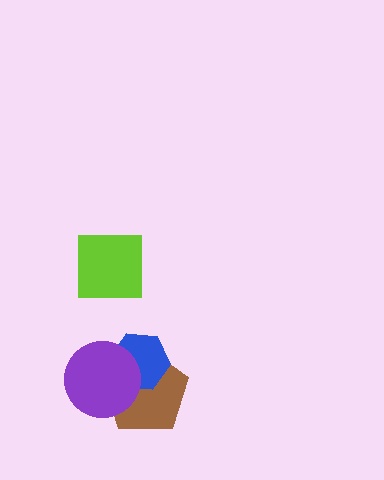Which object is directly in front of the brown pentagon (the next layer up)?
The blue hexagon is directly in front of the brown pentagon.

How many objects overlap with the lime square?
0 objects overlap with the lime square.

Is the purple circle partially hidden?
No, no other shape covers it.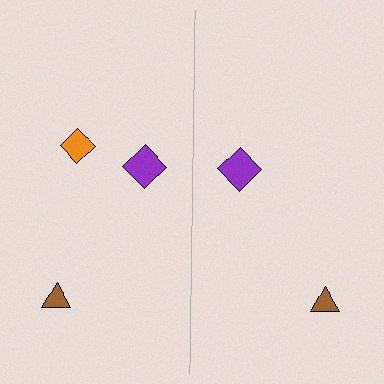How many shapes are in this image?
There are 5 shapes in this image.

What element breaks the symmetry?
A orange diamond is missing from the right side.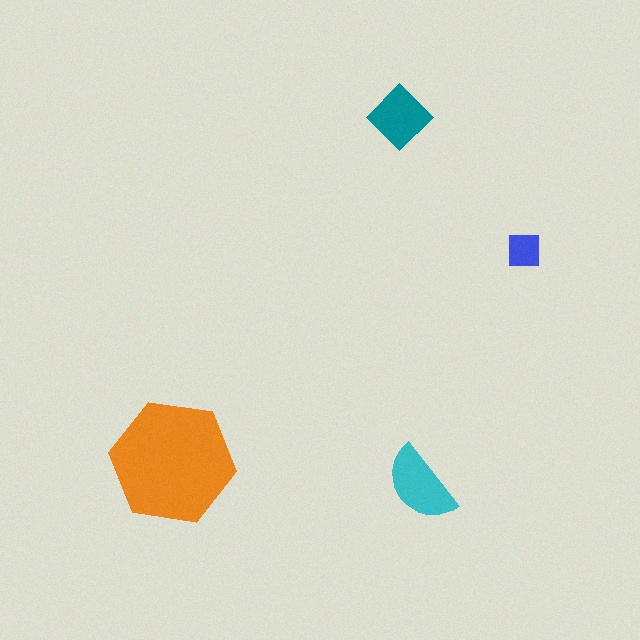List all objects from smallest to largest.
The blue square, the teal diamond, the cyan semicircle, the orange hexagon.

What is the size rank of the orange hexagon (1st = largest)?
1st.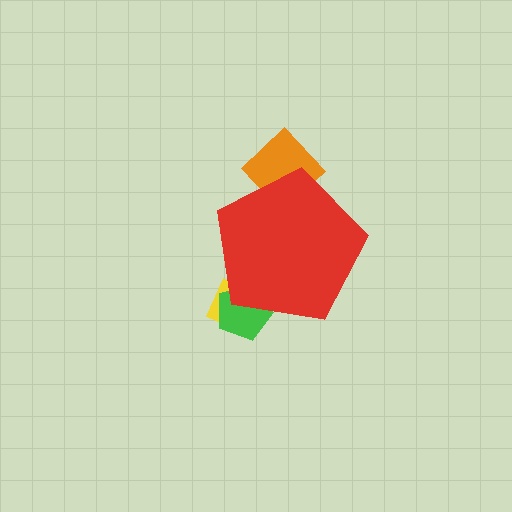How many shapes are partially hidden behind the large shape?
3 shapes are partially hidden.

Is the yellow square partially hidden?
Yes, the yellow square is partially hidden behind the red pentagon.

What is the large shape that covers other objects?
A red pentagon.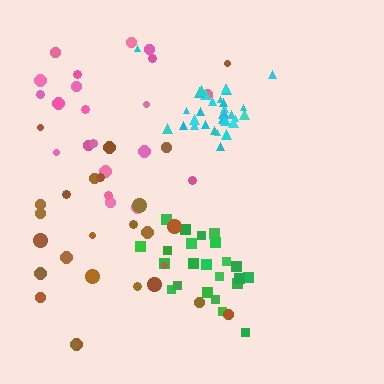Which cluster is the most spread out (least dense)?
Brown.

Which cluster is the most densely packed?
Cyan.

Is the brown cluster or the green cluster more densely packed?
Green.